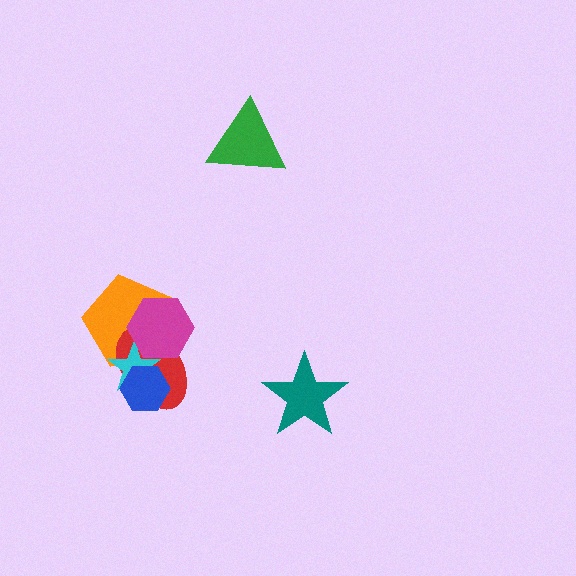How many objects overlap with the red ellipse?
4 objects overlap with the red ellipse.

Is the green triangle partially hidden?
No, no other shape covers it.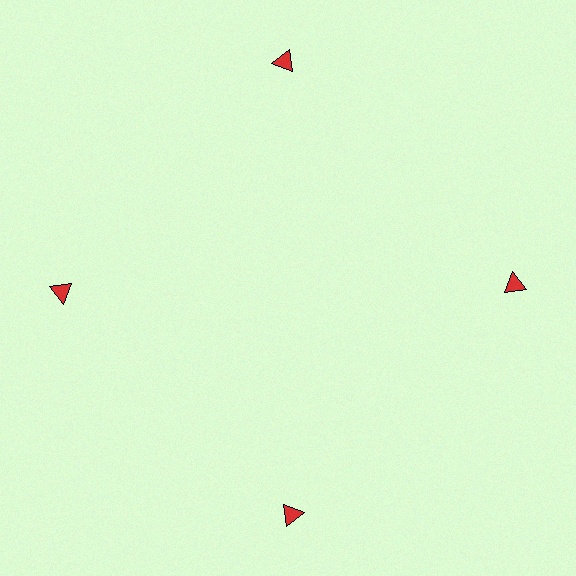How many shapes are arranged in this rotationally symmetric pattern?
There are 4 shapes, arranged in 4 groups of 1.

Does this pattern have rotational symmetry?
Yes, this pattern has 4-fold rotational symmetry. It looks the same after rotating 90 degrees around the center.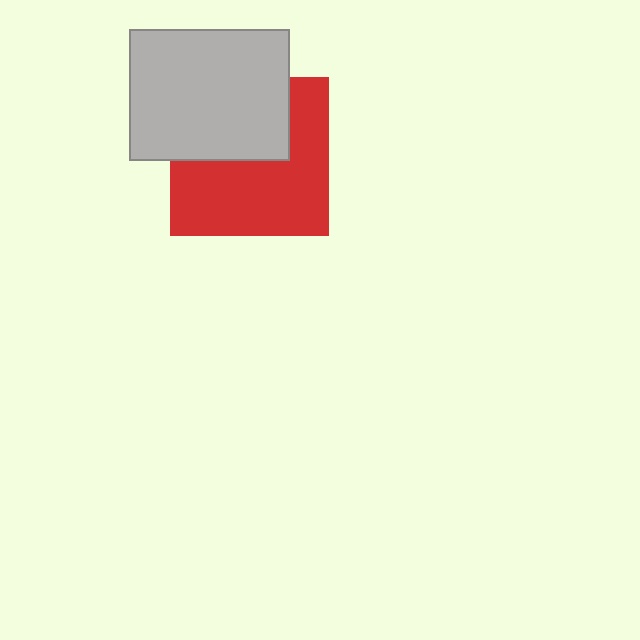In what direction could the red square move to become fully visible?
The red square could move down. That would shift it out from behind the light gray rectangle entirely.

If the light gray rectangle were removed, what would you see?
You would see the complete red square.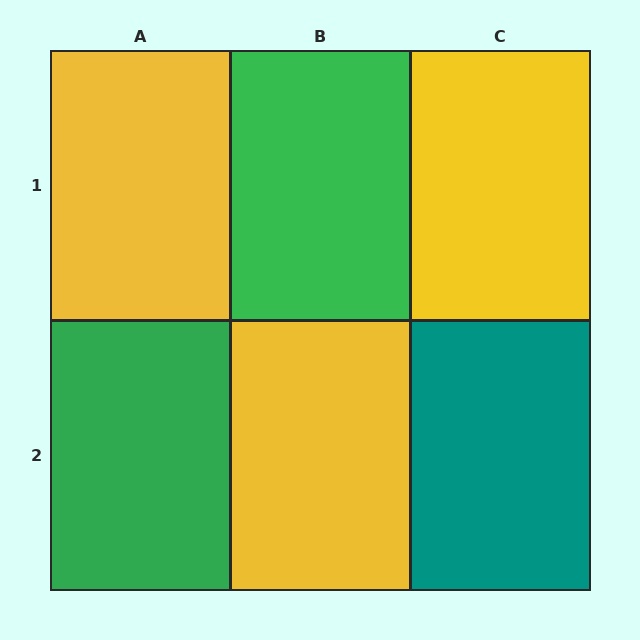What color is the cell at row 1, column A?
Yellow.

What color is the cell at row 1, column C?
Yellow.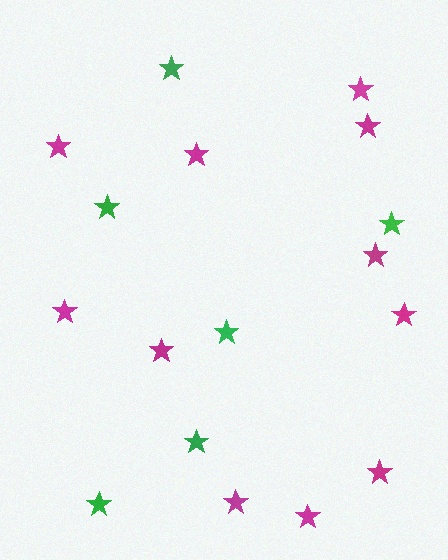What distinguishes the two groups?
There are 2 groups: one group of magenta stars (11) and one group of green stars (6).